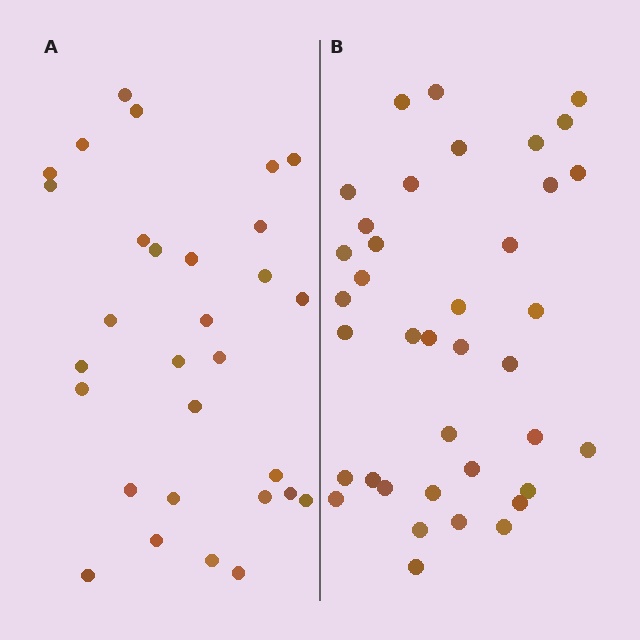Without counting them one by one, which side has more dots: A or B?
Region B (the right region) has more dots.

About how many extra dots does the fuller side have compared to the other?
Region B has roughly 8 or so more dots than region A.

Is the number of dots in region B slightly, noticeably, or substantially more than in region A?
Region B has noticeably more, but not dramatically so. The ratio is roughly 1.3 to 1.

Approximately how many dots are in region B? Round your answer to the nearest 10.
About 40 dots. (The exact count is 38, which rounds to 40.)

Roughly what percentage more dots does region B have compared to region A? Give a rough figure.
About 25% more.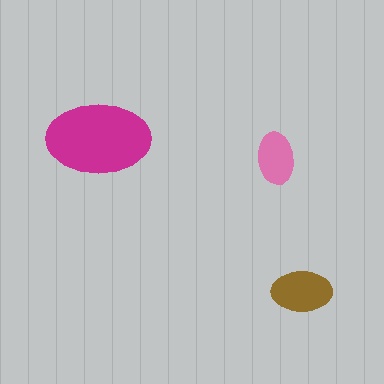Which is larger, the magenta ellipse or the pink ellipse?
The magenta one.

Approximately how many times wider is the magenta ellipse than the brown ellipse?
About 1.5 times wider.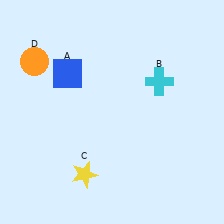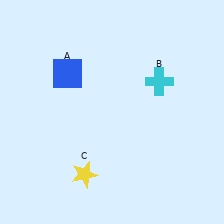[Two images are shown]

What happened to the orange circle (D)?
The orange circle (D) was removed in Image 2. It was in the top-left area of Image 1.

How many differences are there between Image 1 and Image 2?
There is 1 difference between the two images.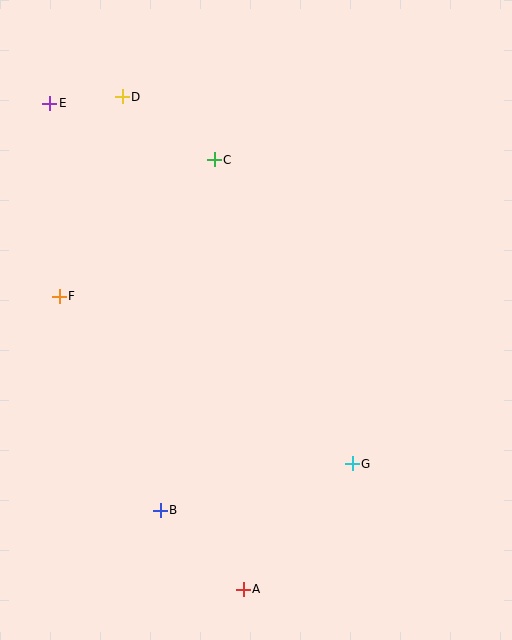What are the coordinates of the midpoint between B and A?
The midpoint between B and A is at (202, 550).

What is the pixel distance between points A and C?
The distance between A and C is 431 pixels.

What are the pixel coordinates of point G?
Point G is at (352, 464).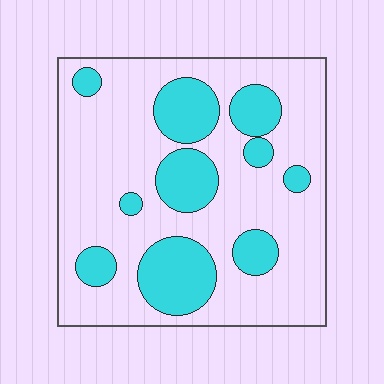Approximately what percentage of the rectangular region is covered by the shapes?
Approximately 25%.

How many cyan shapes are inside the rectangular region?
10.